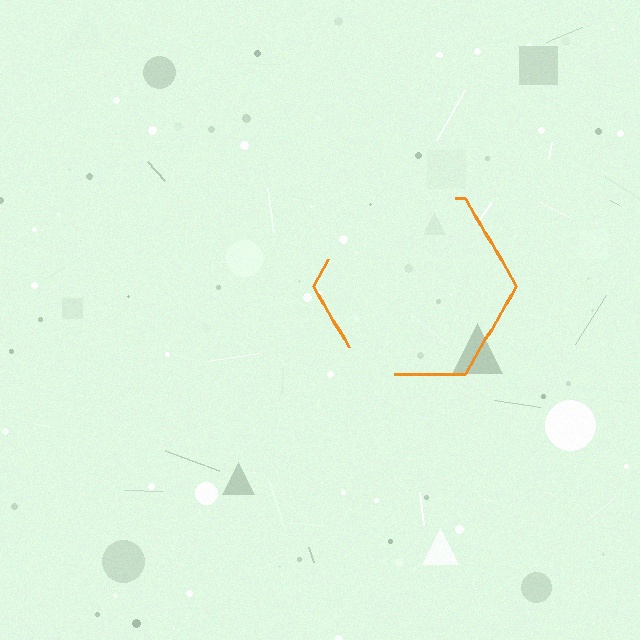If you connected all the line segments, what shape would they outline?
They would outline a hexagon.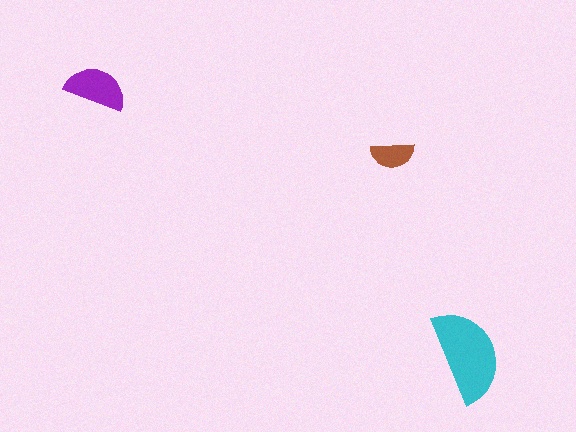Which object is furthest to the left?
The purple semicircle is leftmost.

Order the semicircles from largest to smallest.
the cyan one, the purple one, the brown one.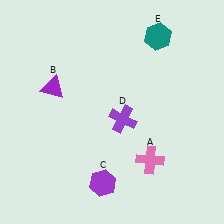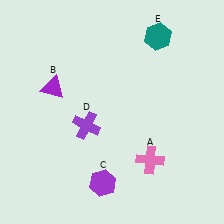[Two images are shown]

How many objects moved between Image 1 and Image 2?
1 object moved between the two images.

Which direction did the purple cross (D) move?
The purple cross (D) moved left.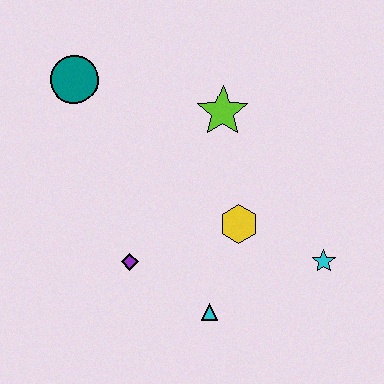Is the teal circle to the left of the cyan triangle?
Yes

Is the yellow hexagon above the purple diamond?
Yes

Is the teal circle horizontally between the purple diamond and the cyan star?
No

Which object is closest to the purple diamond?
The cyan triangle is closest to the purple diamond.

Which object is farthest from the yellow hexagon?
The teal circle is farthest from the yellow hexagon.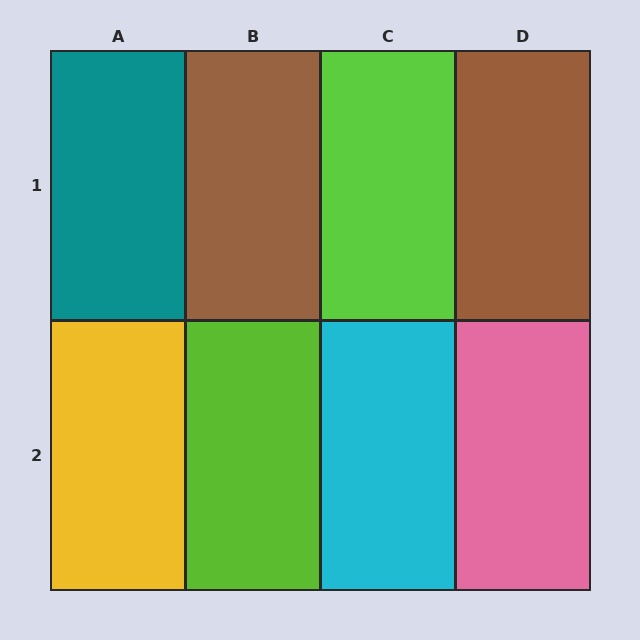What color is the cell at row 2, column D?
Pink.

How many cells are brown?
2 cells are brown.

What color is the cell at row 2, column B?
Lime.